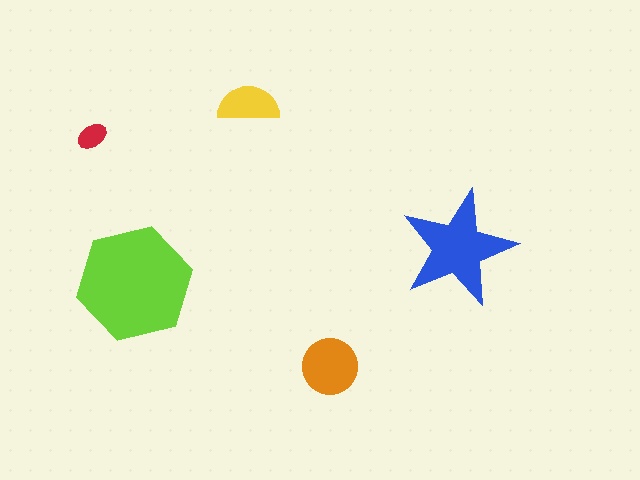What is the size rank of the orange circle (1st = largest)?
3rd.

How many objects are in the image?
There are 5 objects in the image.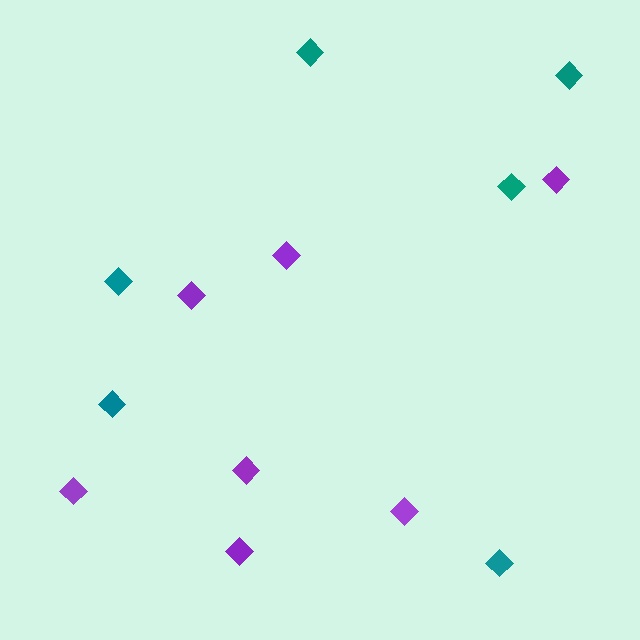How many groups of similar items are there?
There are 2 groups: one group of purple diamonds (7) and one group of teal diamonds (6).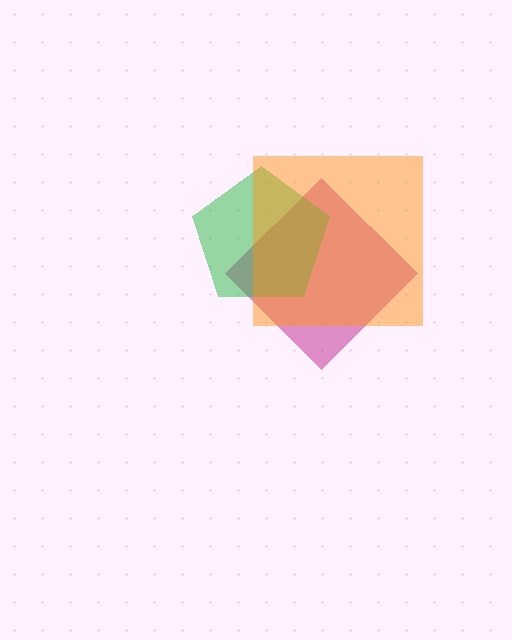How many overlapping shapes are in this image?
There are 3 overlapping shapes in the image.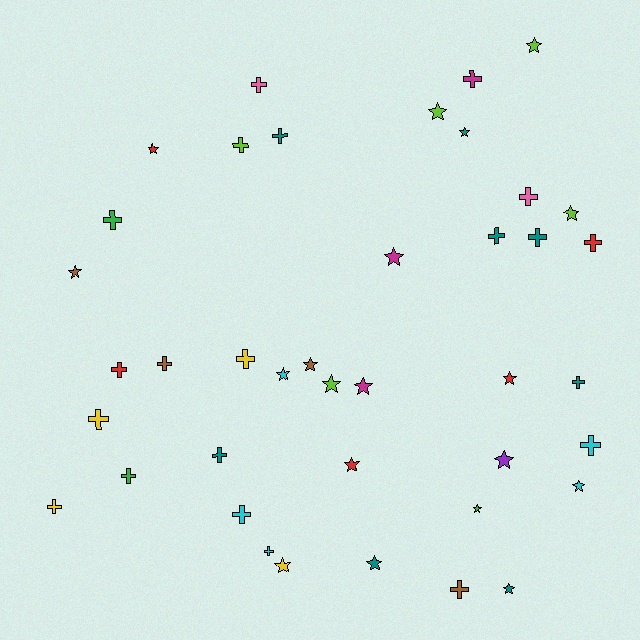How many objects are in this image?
There are 40 objects.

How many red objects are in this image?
There are 5 red objects.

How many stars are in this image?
There are 19 stars.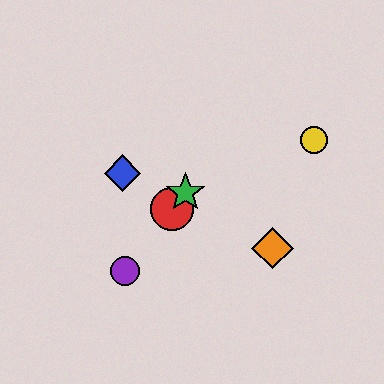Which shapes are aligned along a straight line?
The red circle, the green star, the purple circle are aligned along a straight line.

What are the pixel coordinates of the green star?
The green star is at (185, 192).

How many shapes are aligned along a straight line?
3 shapes (the red circle, the green star, the purple circle) are aligned along a straight line.